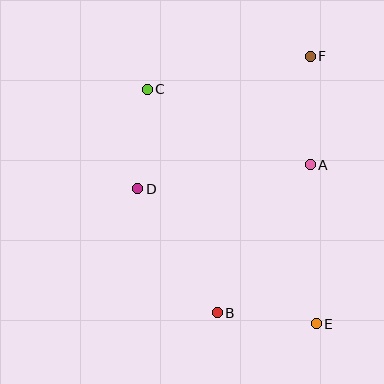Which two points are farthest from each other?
Points C and E are farthest from each other.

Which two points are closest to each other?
Points B and E are closest to each other.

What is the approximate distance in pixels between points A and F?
The distance between A and F is approximately 108 pixels.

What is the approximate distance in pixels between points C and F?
The distance between C and F is approximately 166 pixels.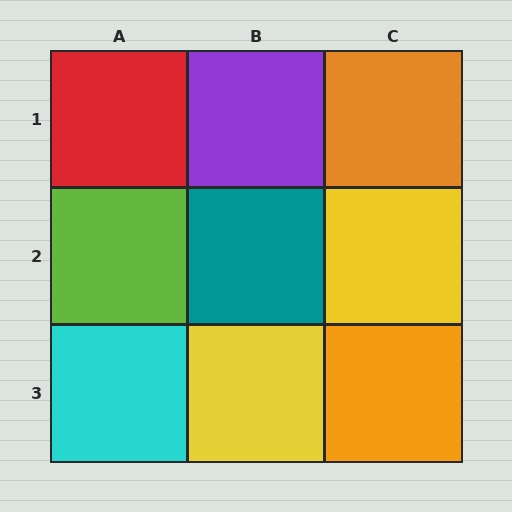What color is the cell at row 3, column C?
Orange.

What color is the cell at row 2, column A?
Lime.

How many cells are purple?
1 cell is purple.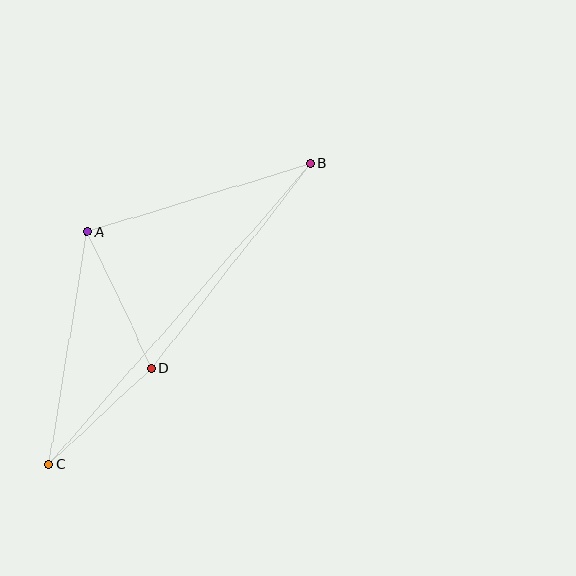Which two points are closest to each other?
Points C and D are closest to each other.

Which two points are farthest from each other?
Points B and C are farthest from each other.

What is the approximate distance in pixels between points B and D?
The distance between B and D is approximately 259 pixels.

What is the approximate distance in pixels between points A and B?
The distance between A and B is approximately 233 pixels.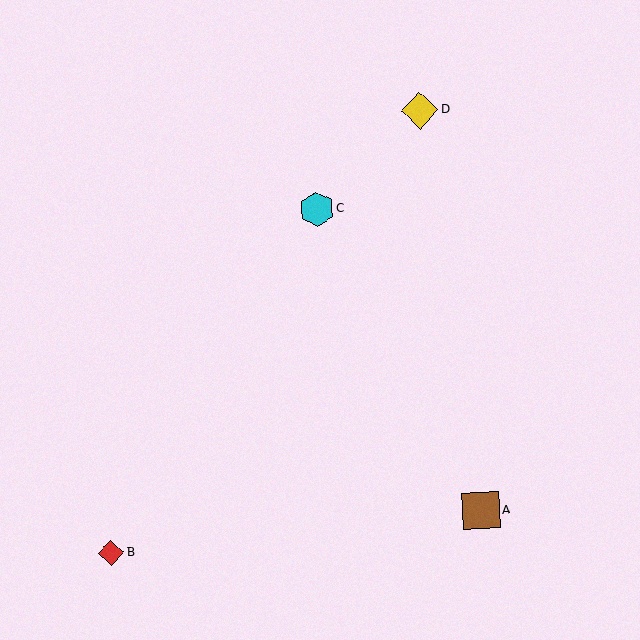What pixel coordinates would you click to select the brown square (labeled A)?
Click at (481, 511) to select the brown square A.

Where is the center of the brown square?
The center of the brown square is at (481, 511).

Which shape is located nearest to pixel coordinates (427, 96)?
The yellow diamond (labeled D) at (420, 110) is nearest to that location.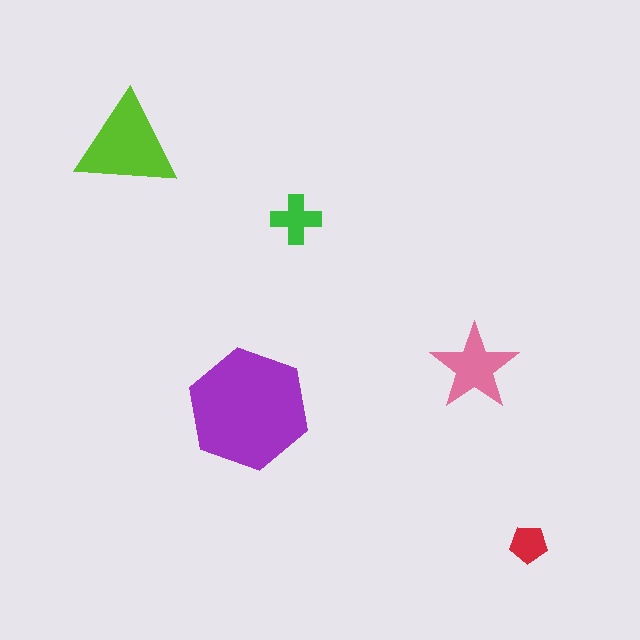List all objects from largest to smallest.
The purple hexagon, the lime triangle, the pink star, the green cross, the red pentagon.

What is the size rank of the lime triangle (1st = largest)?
2nd.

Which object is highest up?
The lime triangle is topmost.